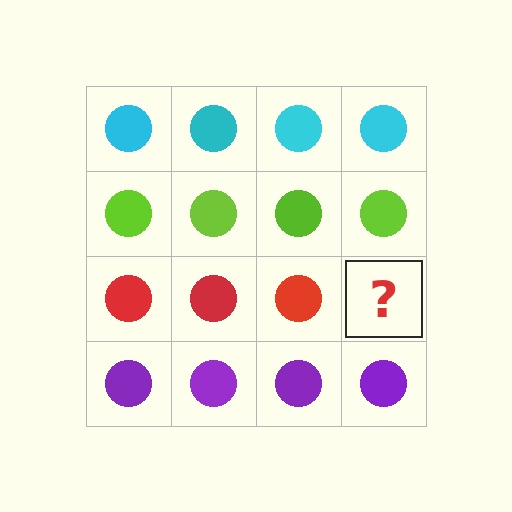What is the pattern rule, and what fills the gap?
The rule is that each row has a consistent color. The gap should be filled with a red circle.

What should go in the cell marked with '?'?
The missing cell should contain a red circle.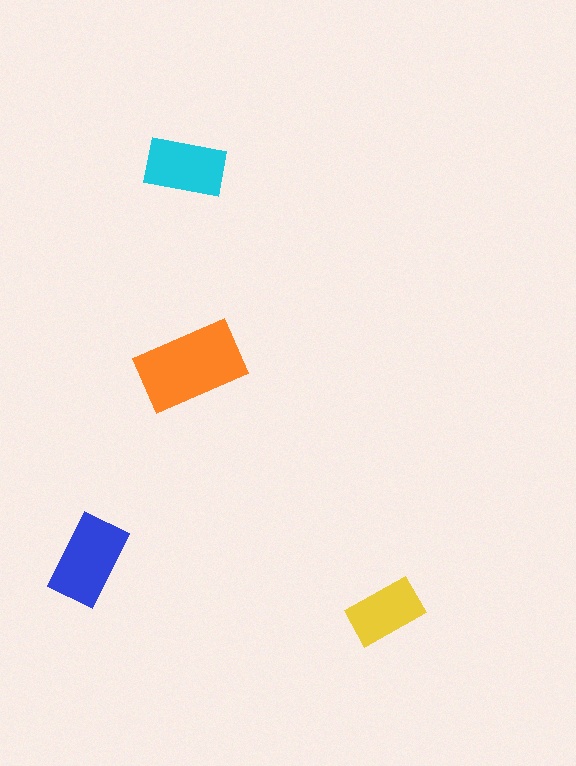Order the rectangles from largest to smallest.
the orange one, the blue one, the cyan one, the yellow one.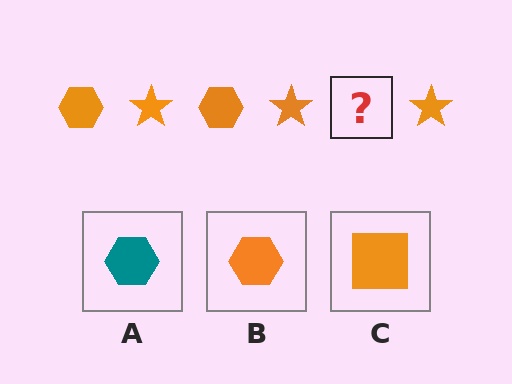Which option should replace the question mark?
Option B.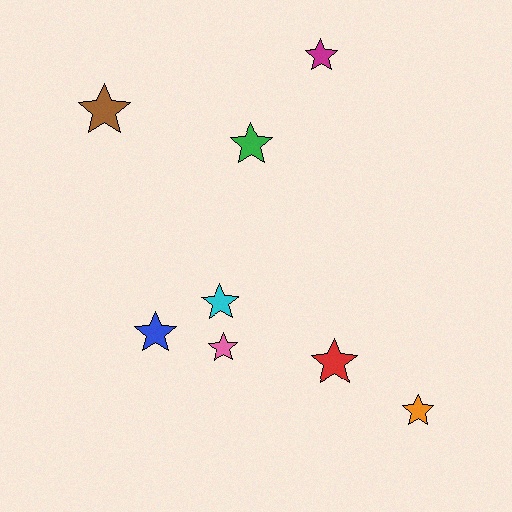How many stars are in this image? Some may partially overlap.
There are 8 stars.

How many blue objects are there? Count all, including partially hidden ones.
There is 1 blue object.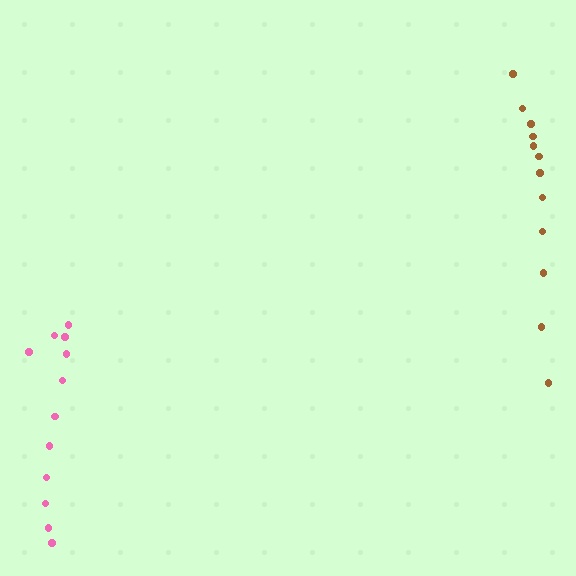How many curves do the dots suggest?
There are 2 distinct paths.